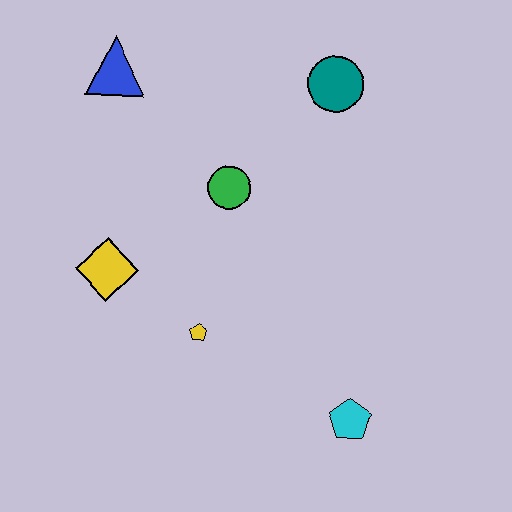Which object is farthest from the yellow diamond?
The teal circle is farthest from the yellow diamond.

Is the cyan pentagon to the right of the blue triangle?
Yes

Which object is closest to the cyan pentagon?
The yellow pentagon is closest to the cyan pentagon.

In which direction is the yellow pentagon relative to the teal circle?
The yellow pentagon is below the teal circle.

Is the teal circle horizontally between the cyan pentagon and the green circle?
Yes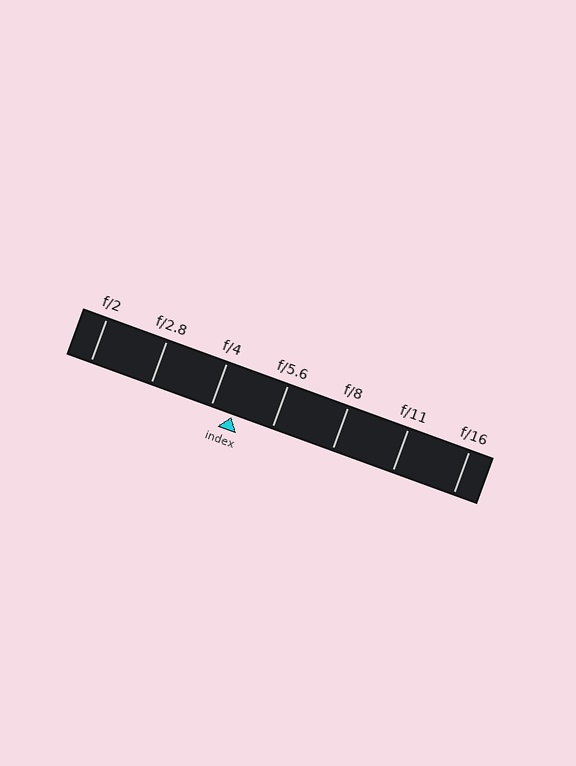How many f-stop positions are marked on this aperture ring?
There are 7 f-stop positions marked.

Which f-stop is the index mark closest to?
The index mark is closest to f/4.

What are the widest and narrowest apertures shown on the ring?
The widest aperture shown is f/2 and the narrowest is f/16.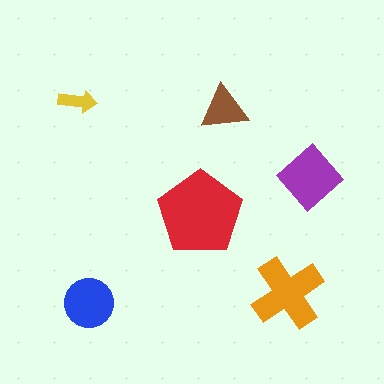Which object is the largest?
The red pentagon.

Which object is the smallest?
The yellow arrow.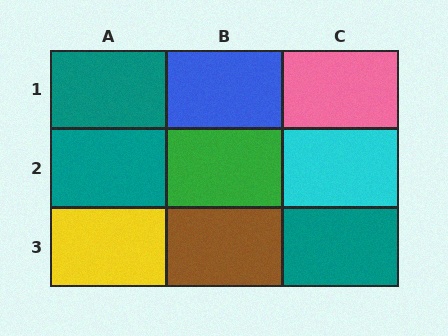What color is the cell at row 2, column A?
Teal.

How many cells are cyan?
1 cell is cyan.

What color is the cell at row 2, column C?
Cyan.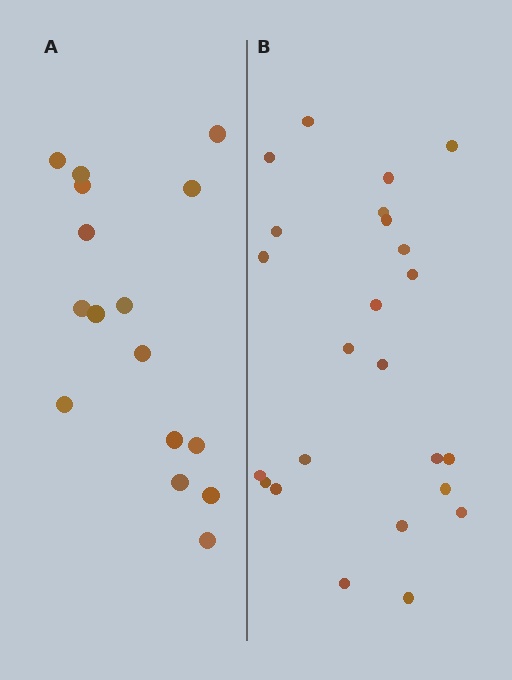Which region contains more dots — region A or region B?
Region B (the right region) has more dots.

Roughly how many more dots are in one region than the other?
Region B has roughly 8 or so more dots than region A.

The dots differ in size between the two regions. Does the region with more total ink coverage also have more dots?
No. Region A has more total ink coverage because its dots are larger, but region B actually contains more individual dots. Total area can be misleading — the number of items is what matters here.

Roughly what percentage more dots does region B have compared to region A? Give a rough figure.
About 50% more.